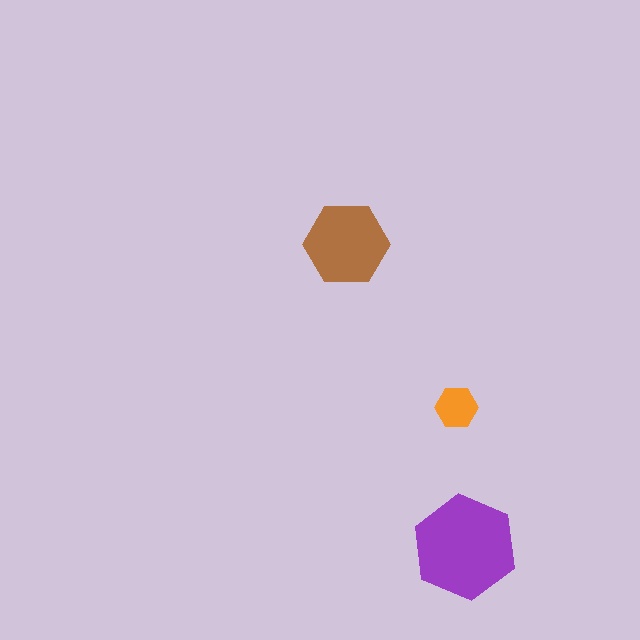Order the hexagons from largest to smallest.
the purple one, the brown one, the orange one.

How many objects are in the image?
There are 3 objects in the image.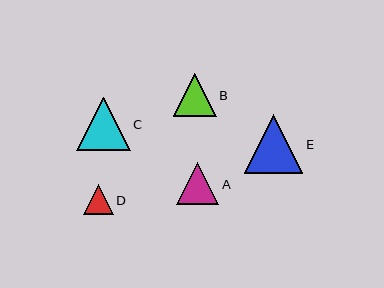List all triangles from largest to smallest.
From largest to smallest: E, C, B, A, D.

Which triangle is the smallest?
Triangle D is the smallest with a size of approximately 30 pixels.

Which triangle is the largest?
Triangle E is the largest with a size of approximately 59 pixels.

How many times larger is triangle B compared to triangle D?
Triangle B is approximately 1.4 times the size of triangle D.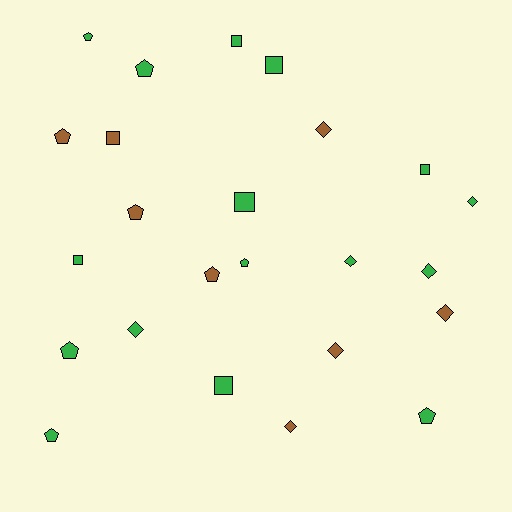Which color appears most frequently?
Green, with 16 objects.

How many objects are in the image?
There are 24 objects.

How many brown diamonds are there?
There are 4 brown diamonds.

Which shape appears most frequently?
Pentagon, with 9 objects.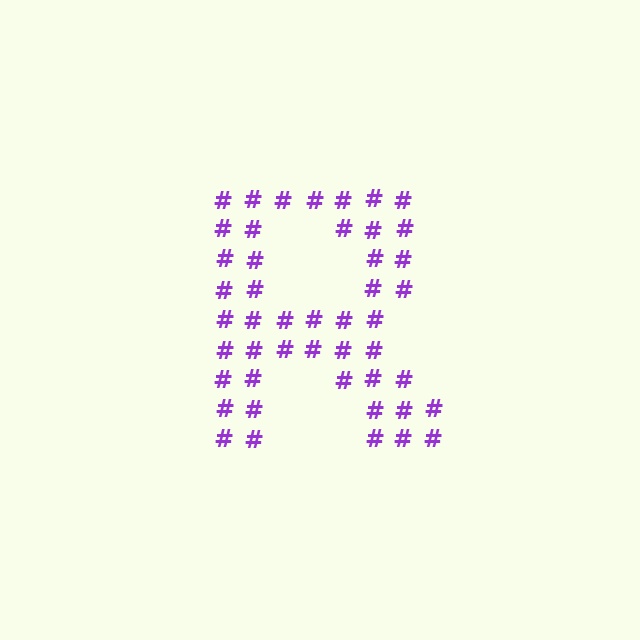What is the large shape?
The large shape is the letter R.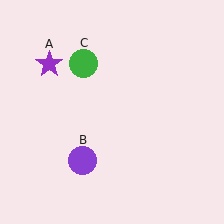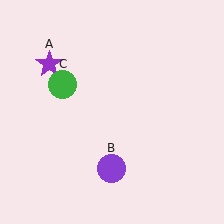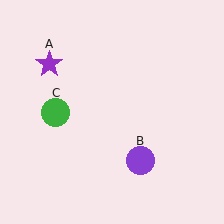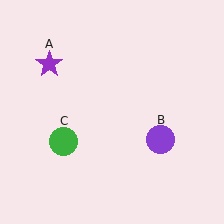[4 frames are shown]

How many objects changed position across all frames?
2 objects changed position: purple circle (object B), green circle (object C).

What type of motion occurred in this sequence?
The purple circle (object B), green circle (object C) rotated counterclockwise around the center of the scene.